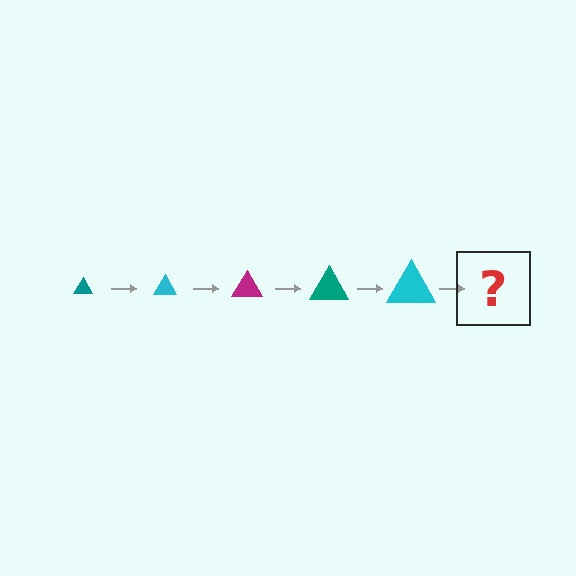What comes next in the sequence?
The next element should be a magenta triangle, larger than the previous one.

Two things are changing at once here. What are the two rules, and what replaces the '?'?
The two rules are that the triangle grows larger each step and the color cycles through teal, cyan, and magenta. The '?' should be a magenta triangle, larger than the previous one.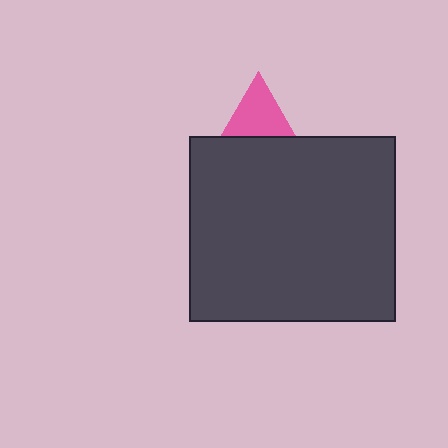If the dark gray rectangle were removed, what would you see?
You would see the complete pink triangle.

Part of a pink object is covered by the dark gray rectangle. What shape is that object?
It is a triangle.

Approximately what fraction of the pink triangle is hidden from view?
Roughly 63% of the pink triangle is hidden behind the dark gray rectangle.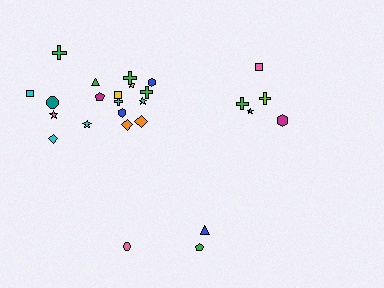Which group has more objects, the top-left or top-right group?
The top-left group.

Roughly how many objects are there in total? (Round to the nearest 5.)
Roughly 25 objects in total.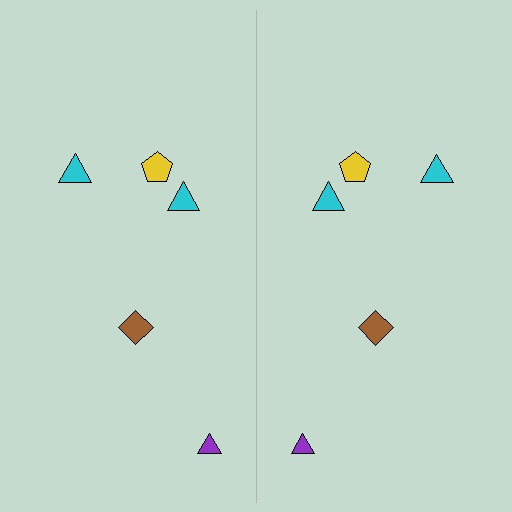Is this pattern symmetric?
Yes, this pattern has bilateral (reflection) symmetry.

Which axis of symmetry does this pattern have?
The pattern has a vertical axis of symmetry running through the center of the image.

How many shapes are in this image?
There are 10 shapes in this image.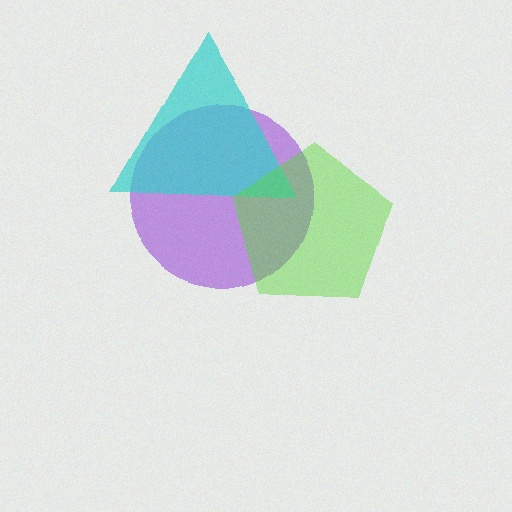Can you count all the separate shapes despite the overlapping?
Yes, there are 3 separate shapes.